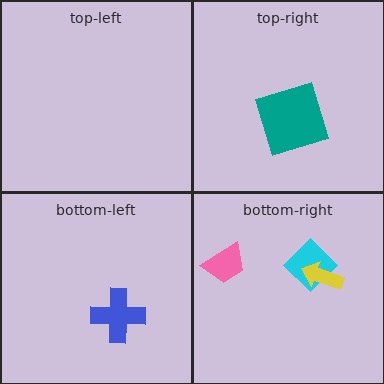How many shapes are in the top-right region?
1.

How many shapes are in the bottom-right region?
3.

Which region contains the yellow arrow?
The bottom-right region.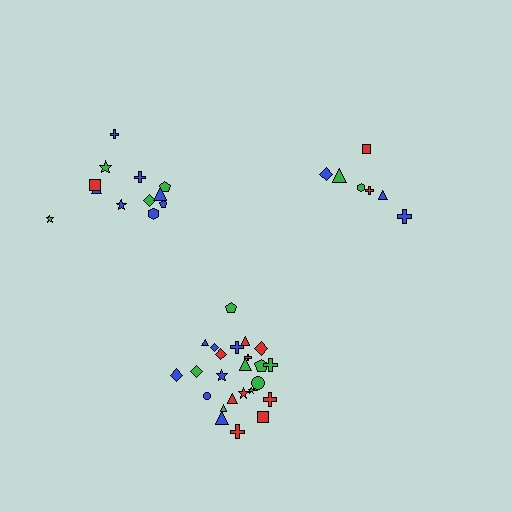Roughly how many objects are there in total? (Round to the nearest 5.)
Roughly 45 objects in total.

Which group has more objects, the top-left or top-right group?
The top-left group.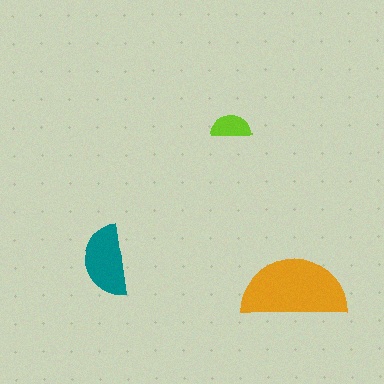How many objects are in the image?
There are 3 objects in the image.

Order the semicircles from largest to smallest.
the orange one, the teal one, the lime one.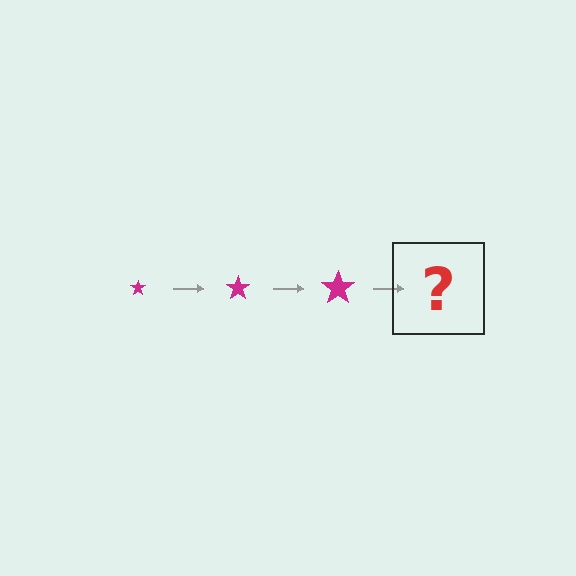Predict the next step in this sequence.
The next step is a magenta star, larger than the previous one.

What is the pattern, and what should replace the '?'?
The pattern is that the star gets progressively larger each step. The '?' should be a magenta star, larger than the previous one.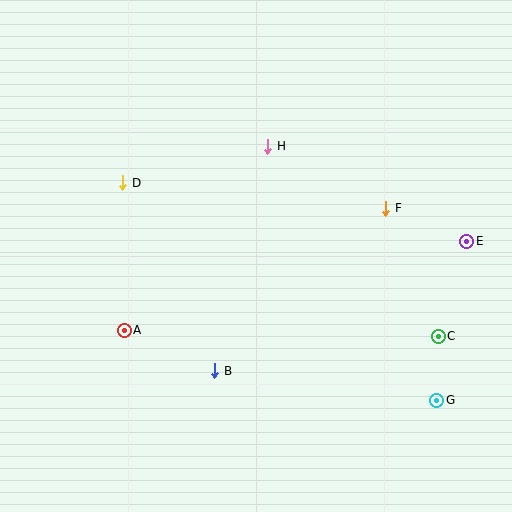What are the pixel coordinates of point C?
Point C is at (438, 336).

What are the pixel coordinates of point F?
Point F is at (386, 208).